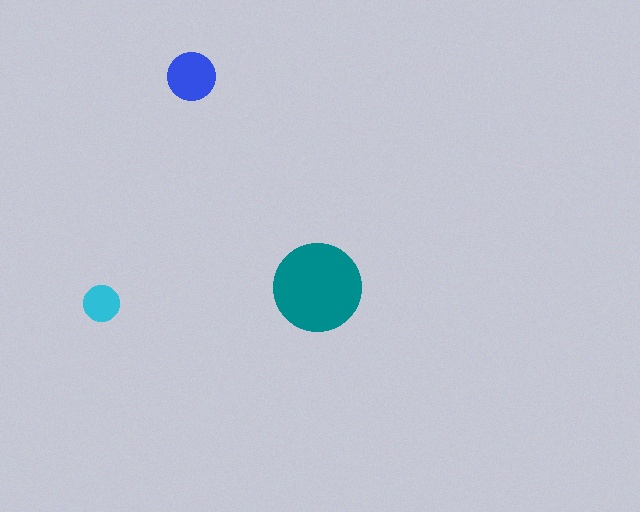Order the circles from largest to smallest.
the teal one, the blue one, the cyan one.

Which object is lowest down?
The cyan circle is bottommost.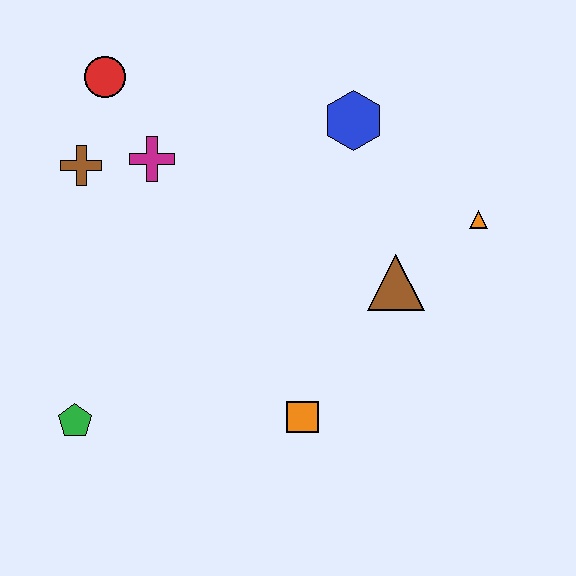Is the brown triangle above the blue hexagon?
No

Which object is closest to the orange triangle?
The brown triangle is closest to the orange triangle.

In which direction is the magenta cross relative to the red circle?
The magenta cross is below the red circle.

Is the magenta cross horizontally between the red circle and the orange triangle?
Yes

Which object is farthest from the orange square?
The red circle is farthest from the orange square.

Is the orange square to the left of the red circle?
No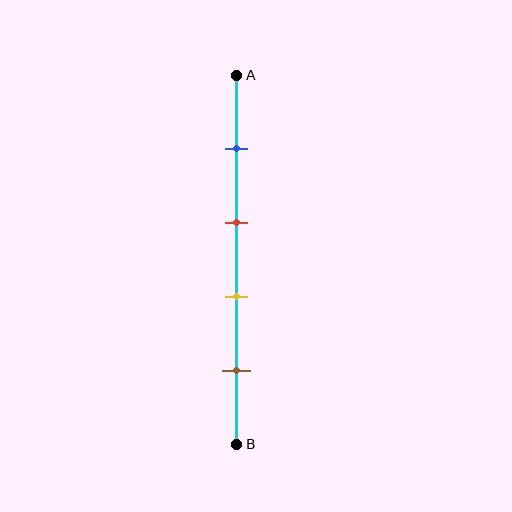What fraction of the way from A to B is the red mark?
The red mark is approximately 40% (0.4) of the way from A to B.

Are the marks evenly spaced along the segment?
Yes, the marks are approximately evenly spaced.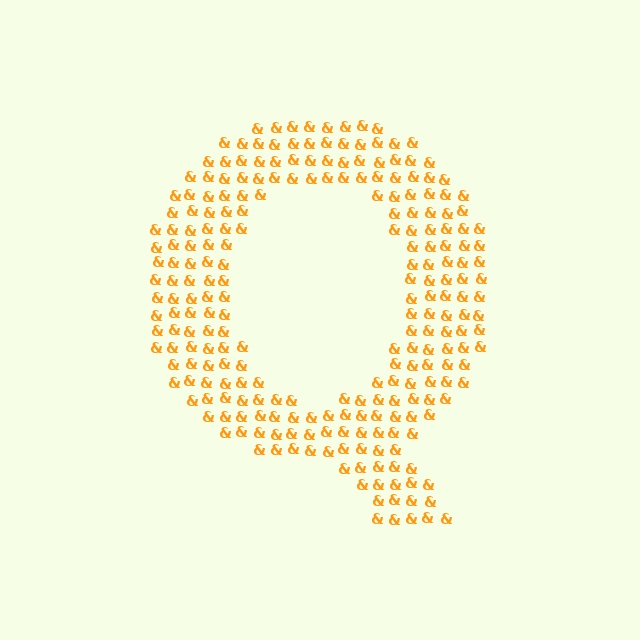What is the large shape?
The large shape is the letter Q.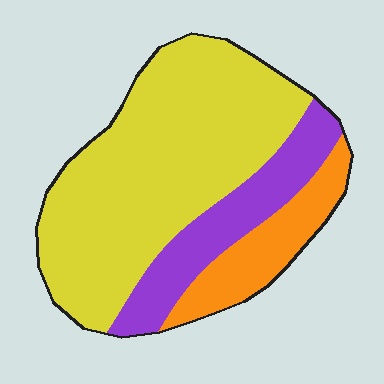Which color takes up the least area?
Orange, at roughly 15%.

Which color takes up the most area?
Yellow, at roughly 65%.